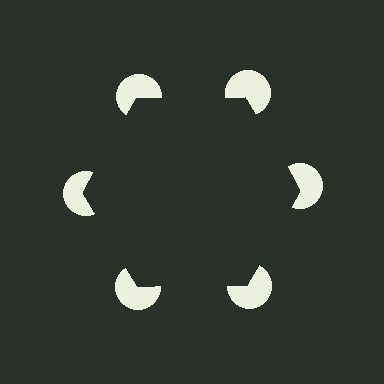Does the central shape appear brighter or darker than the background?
It typically appears slightly darker than the background, even though no actual brightness change is drawn.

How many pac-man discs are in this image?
There are 6 — one at each vertex of the illusory hexagon.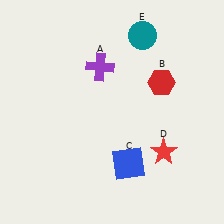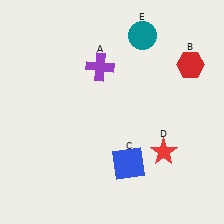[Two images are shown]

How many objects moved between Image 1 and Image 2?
1 object moved between the two images.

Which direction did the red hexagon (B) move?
The red hexagon (B) moved right.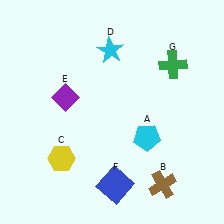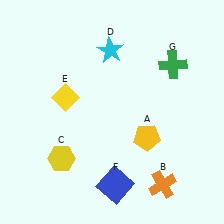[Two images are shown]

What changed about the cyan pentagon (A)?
In Image 1, A is cyan. In Image 2, it changed to yellow.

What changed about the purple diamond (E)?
In Image 1, E is purple. In Image 2, it changed to yellow.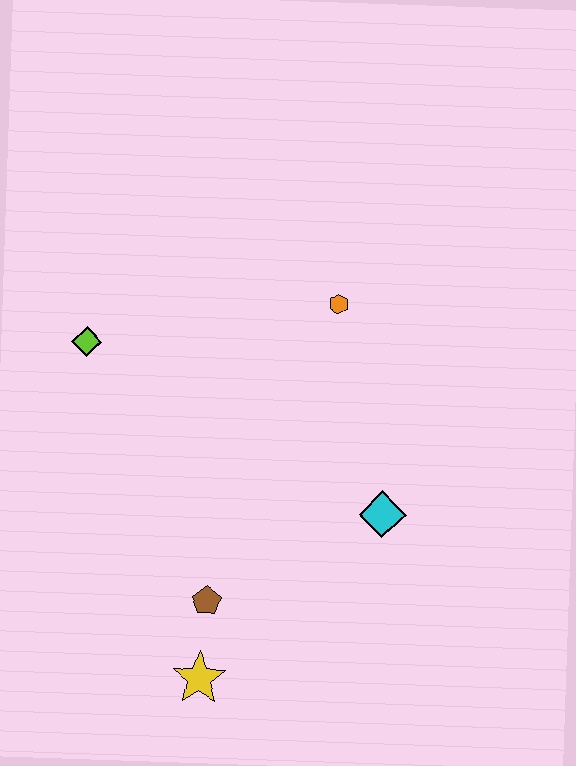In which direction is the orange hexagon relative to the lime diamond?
The orange hexagon is to the right of the lime diamond.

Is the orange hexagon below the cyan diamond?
No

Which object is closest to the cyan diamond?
The brown pentagon is closest to the cyan diamond.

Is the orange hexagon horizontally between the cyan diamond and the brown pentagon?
Yes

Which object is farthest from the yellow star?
The orange hexagon is farthest from the yellow star.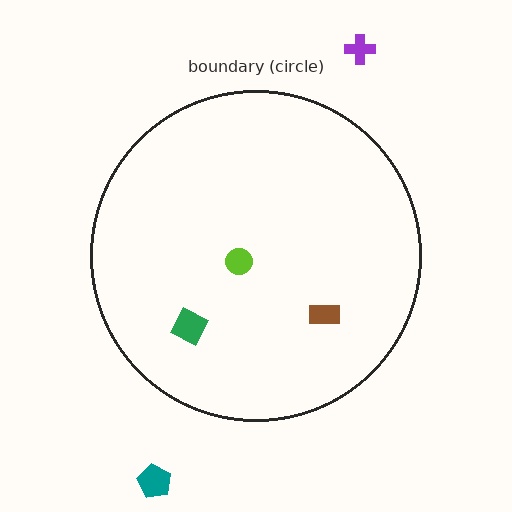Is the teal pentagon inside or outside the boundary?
Outside.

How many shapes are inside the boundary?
3 inside, 2 outside.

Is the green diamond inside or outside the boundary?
Inside.